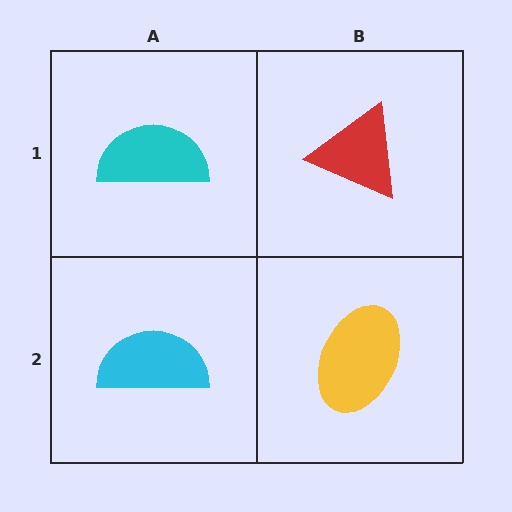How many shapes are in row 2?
2 shapes.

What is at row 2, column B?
A yellow ellipse.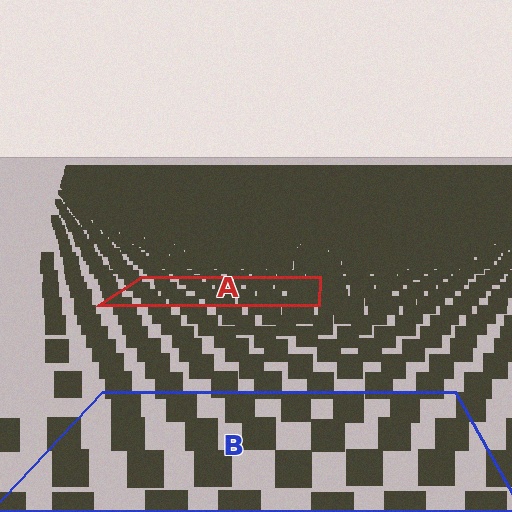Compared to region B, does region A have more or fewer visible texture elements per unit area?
Region A has more texture elements per unit area — they are packed more densely because it is farther away.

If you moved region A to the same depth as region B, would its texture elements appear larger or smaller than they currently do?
They would appear larger. At a closer depth, the same texture elements are projected at a bigger on-screen size.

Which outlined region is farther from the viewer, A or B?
Region A is farther from the viewer — the texture elements inside it appear smaller and more densely packed.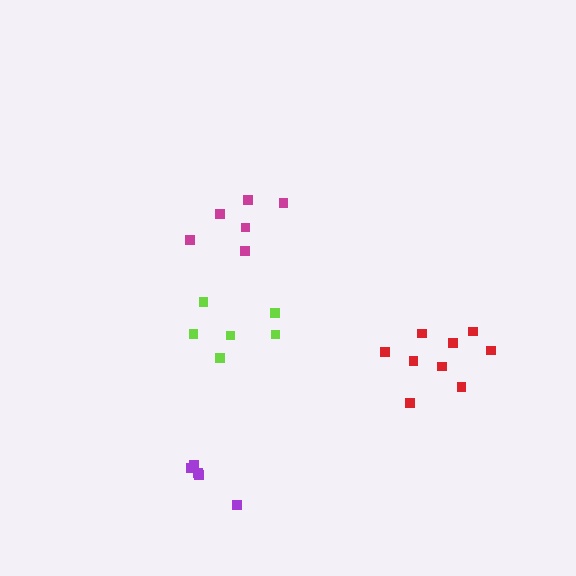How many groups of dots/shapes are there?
There are 4 groups.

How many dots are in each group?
Group 1: 9 dots, Group 2: 6 dots, Group 3: 6 dots, Group 4: 5 dots (26 total).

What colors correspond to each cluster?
The clusters are colored: red, lime, magenta, purple.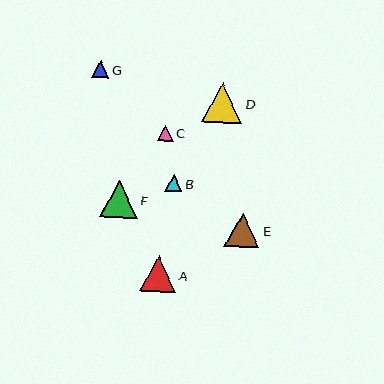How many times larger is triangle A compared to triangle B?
Triangle A is approximately 2.1 times the size of triangle B.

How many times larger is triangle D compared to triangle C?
Triangle D is approximately 2.6 times the size of triangle C.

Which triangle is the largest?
Triangle D is the largest with a size of approximately 40 pixels.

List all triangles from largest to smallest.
From largest to smallest: D, F, A, E, B, G, C.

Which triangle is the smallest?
Triangle C is the smallest with a size of approximately 16 pixels.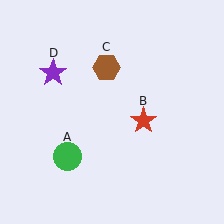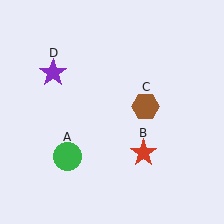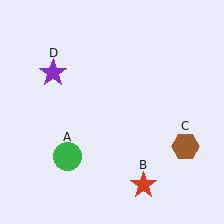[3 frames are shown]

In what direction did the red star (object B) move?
The red star (object B) moved down.